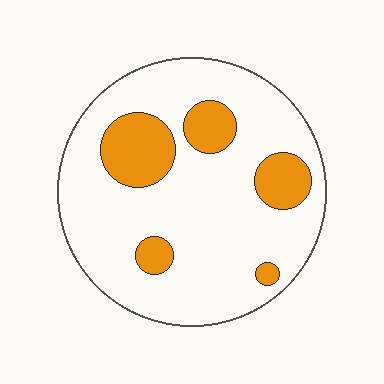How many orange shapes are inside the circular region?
5.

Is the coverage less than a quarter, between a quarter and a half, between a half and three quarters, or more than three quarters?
Less than a quarter.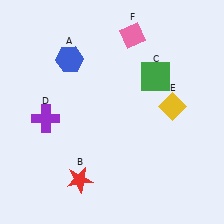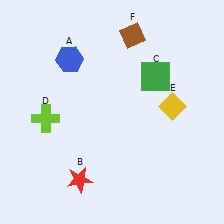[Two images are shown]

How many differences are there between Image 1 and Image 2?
There are 2 differences between the two images.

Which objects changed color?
D changed from purple to lime. F changed from pink to brown.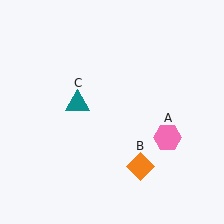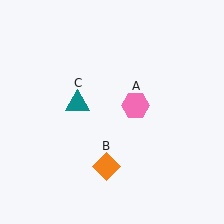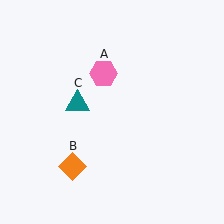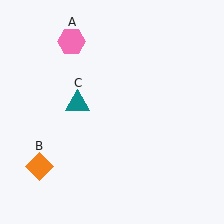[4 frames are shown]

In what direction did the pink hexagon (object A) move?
The pink hexagon (object A) moved up and to the left.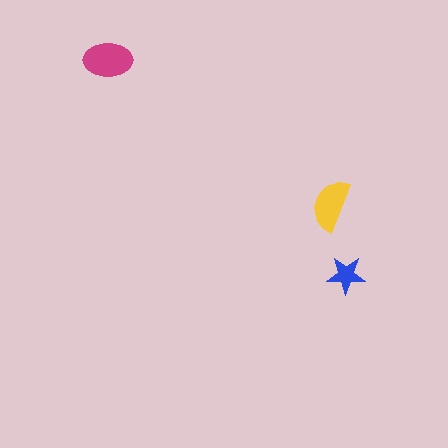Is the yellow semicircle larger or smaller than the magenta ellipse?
Smaller.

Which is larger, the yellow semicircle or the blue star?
The yellow semicircle.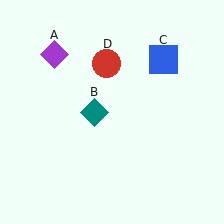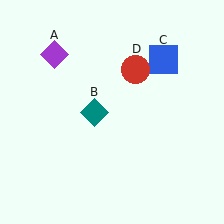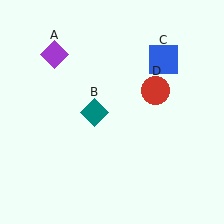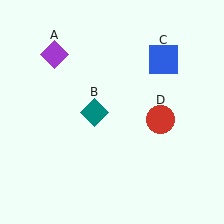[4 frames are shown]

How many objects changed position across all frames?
1 object changed position: red circle (object D).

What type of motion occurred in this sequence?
The red circle (object D) rotated clockwise around the center of the scene.